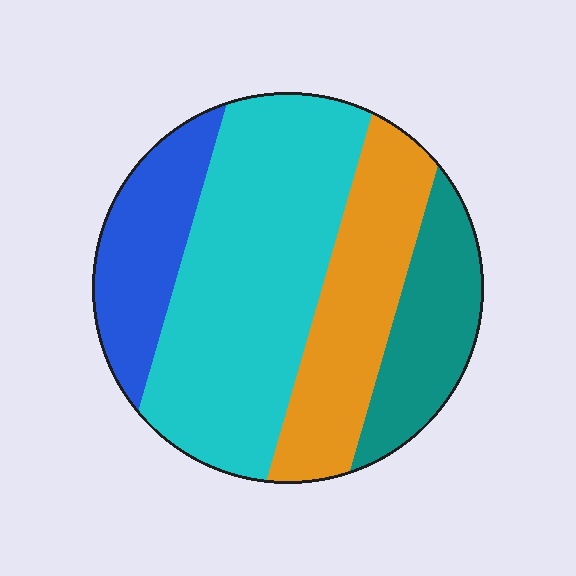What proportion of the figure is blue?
Blue covers 16% of the figure.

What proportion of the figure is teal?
Teal covers roughly 15% of the figure.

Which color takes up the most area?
Cyan, at roughly 45%.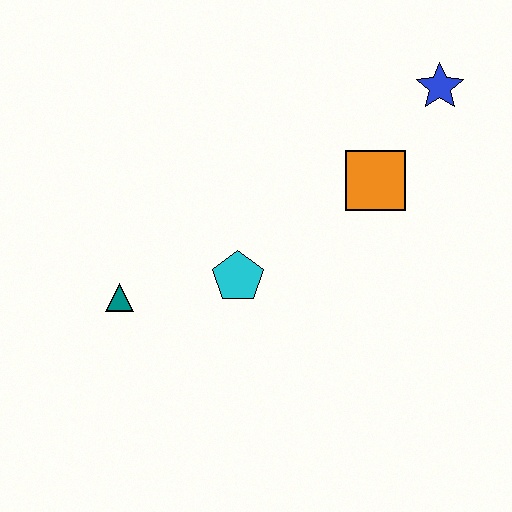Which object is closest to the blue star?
The orange square is closest to the blue star.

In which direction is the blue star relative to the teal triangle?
The blue star is to the right of the teal triangle.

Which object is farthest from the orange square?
The teal triangle is farthest from the orange square.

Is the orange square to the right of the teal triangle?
Yes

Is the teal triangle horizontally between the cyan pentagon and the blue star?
No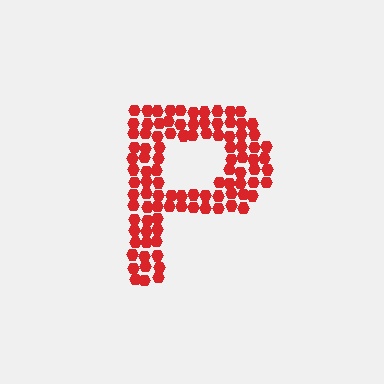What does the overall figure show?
The overall figure shows the letter P.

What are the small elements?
The small elements are hexagons.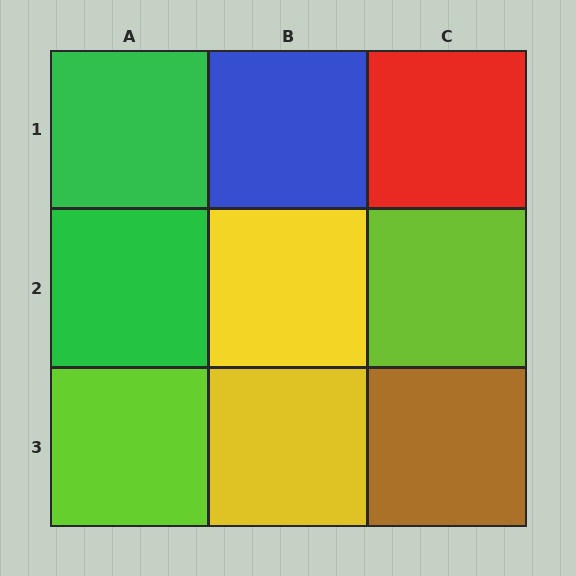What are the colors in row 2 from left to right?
Green, yellow, lime.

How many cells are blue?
1 cell is blue.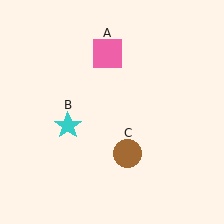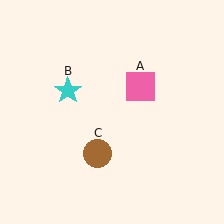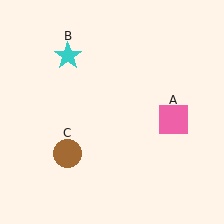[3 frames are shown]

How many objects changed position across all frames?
3 objects changed position: pink square (object A), cyan star (object B), brown circle (object C).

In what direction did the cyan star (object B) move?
The cyan star (object B) moved up.